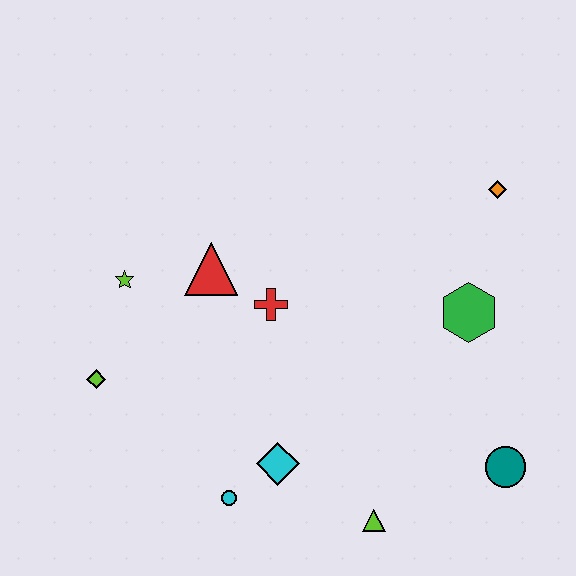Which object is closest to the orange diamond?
The green hexagon is closest to the orange diamond.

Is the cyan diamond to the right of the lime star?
Yes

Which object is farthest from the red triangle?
The teal circle is farthest from the red triangle.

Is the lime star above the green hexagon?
Yes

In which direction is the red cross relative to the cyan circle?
The red cross is above the cyan circle.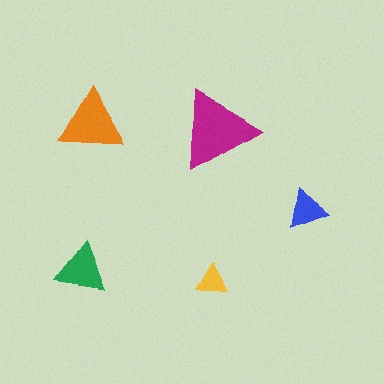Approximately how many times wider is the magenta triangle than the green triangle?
About 1.5 times wider.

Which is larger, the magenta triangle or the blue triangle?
The magenta one.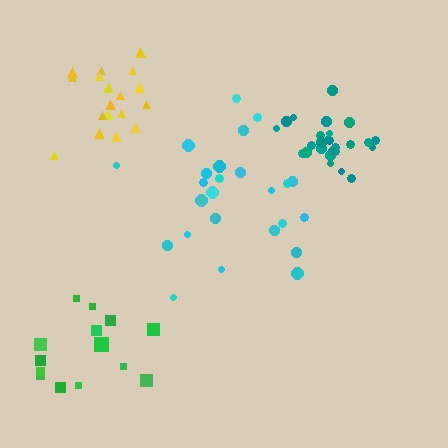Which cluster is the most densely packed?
Teal.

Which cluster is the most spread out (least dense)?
Cyan.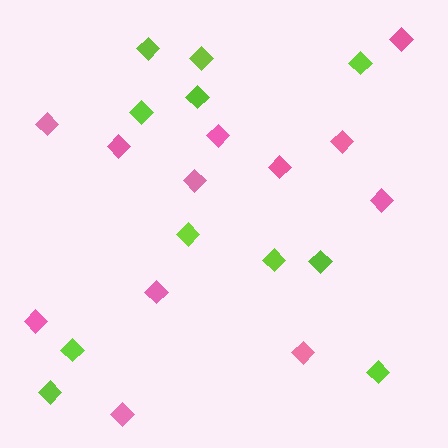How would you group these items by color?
There are 2 groups: one group of lime diamonds (11) and one group of pink diamonds (12).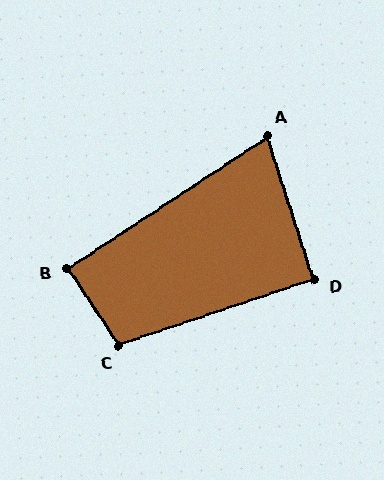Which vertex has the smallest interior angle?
A, at approximately 74 degrees.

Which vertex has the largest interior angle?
C, at approximately 106 degrees.